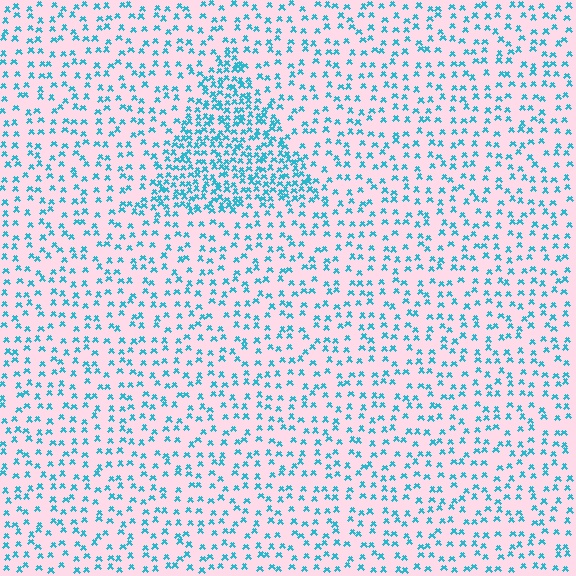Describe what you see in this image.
The image contains small cyan elements arranged at two different densities. A triangle-shaped region is visible where the elements are more densely packed than the surrounding area.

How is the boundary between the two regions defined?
The boundary is defined by a change in element density (approximately 2.4x ratio). All elements are the same color, size, and shape.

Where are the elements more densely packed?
The elements are more densely packed inside the triangle boundary.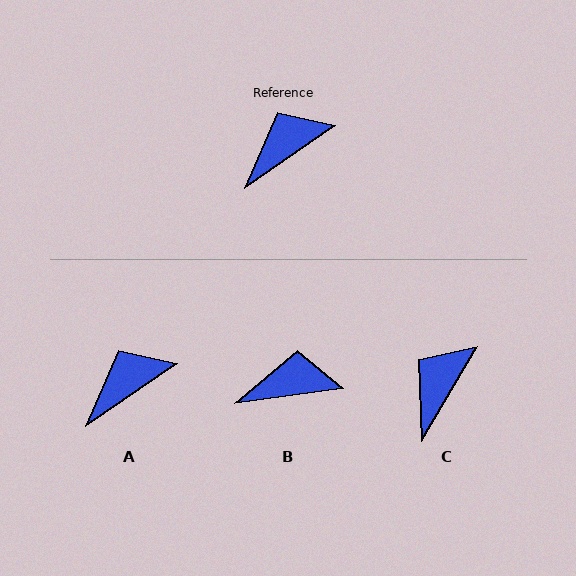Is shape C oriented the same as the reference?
No, it is off by about 25 degrees.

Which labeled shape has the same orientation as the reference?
A.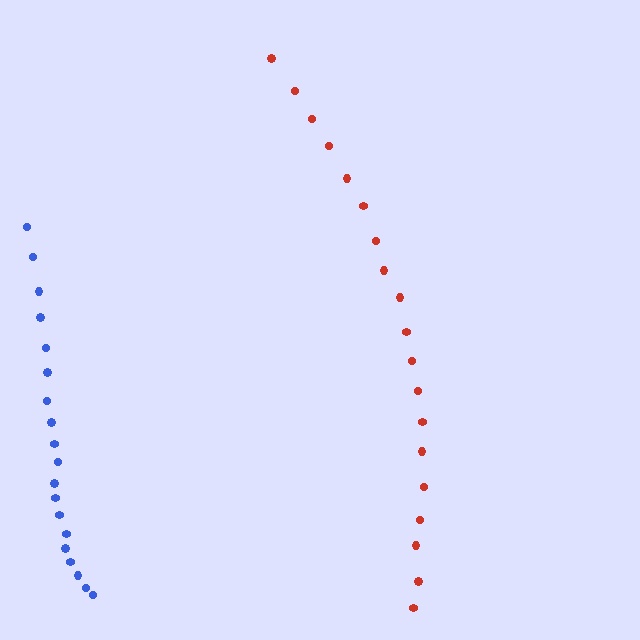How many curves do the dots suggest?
There are 2 distinct paths.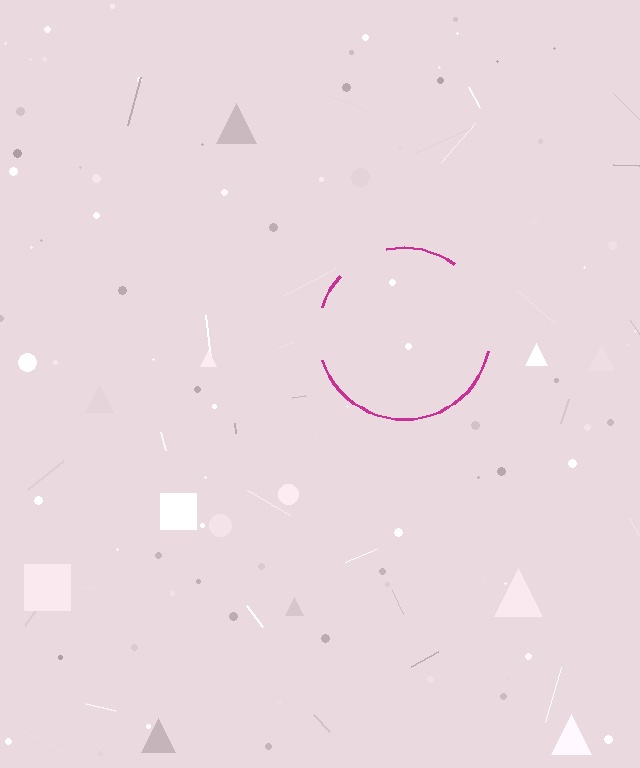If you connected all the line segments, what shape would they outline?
They would outline a circle.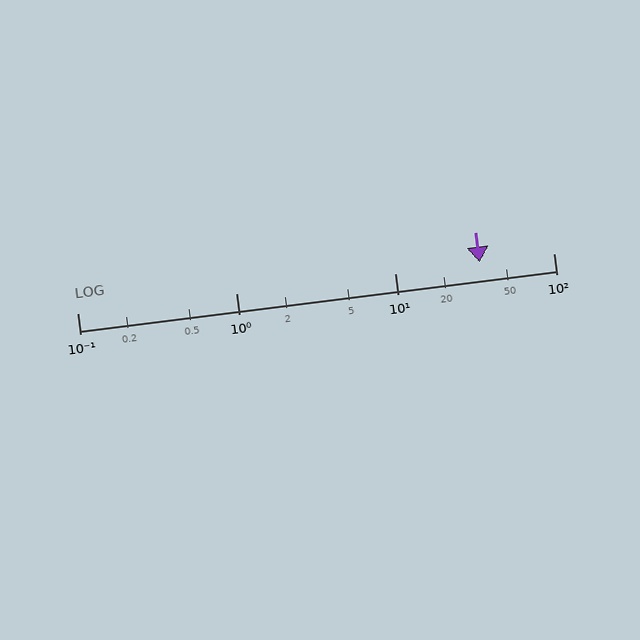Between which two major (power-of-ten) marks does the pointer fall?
The pointer is between 10 and 100.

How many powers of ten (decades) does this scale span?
The scale spans 3 decades, from 0.1 to 100.